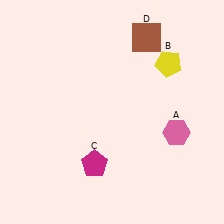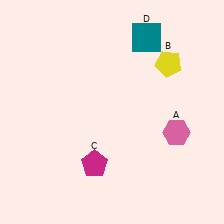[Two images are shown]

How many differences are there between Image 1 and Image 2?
There is 1 difference between the two images.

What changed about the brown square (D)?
In Image 1, D is brown. In Image 2, it changed to teal.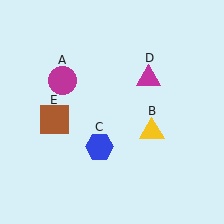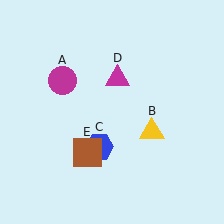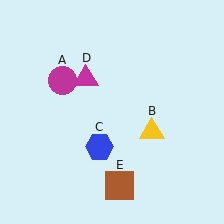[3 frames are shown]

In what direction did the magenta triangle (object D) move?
The magenta triangle (object D) moved left.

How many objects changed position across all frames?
2 objects changed position: magenta triangle (object D), brown square (object E).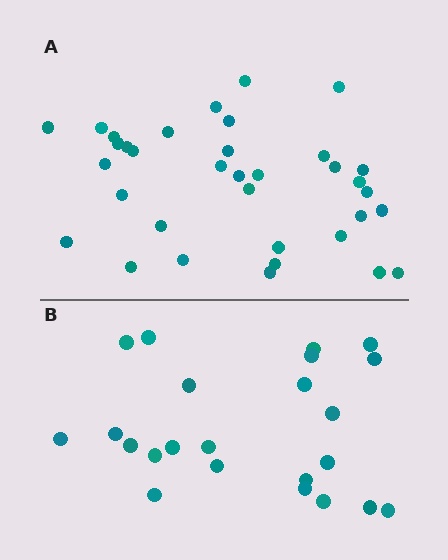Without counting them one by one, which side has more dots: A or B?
Region A (the top region) has more dots.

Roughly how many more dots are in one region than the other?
Region A has roughly 12 or so more dots than region B.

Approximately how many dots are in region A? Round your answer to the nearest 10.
About 40 dots. (The exact count is 35, which rounds to 40.)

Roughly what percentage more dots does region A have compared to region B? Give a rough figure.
About 50% more.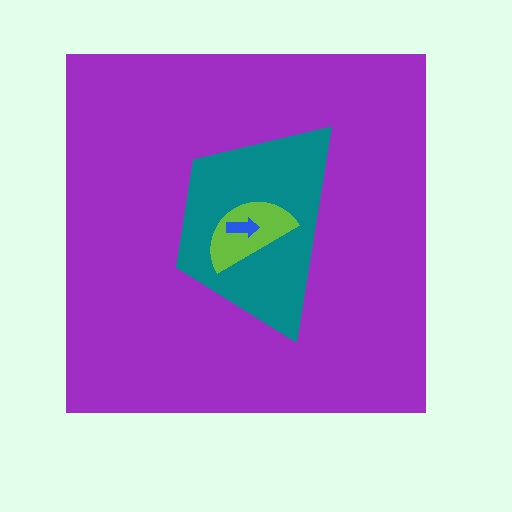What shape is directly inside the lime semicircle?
The blue arrow.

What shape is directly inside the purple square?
The teal trapezoid.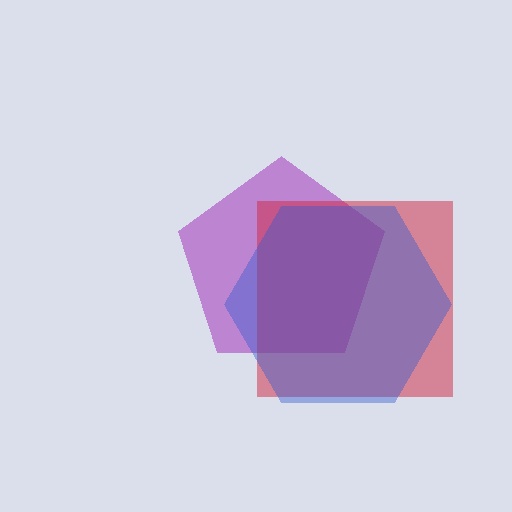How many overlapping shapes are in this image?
There are 3 overlapping shapes in the image.